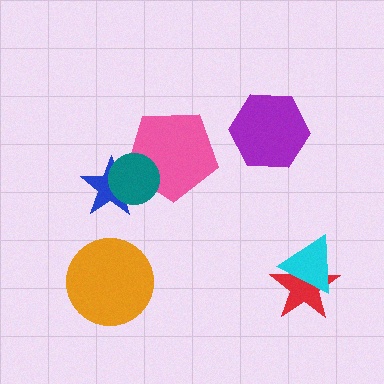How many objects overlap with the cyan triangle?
1 object overlaps with the cyan triangle.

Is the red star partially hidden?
Yes, it is partially covered by another shape.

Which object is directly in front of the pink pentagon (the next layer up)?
The blue star is directly in front of the pink pentagon.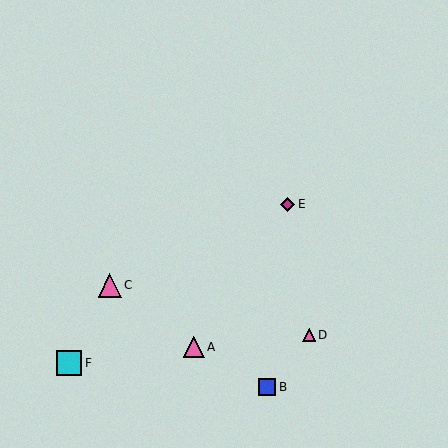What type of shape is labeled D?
Shape D is a pink triangle.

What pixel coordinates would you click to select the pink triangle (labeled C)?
Click at (110, 285) to select the pink triangle C.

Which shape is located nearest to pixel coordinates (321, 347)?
The pink triangle (labeled D) at (309, 335) is nearest to that location.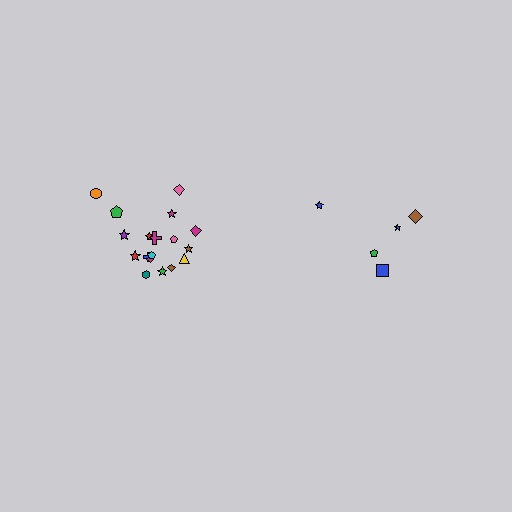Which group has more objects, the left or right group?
The left group.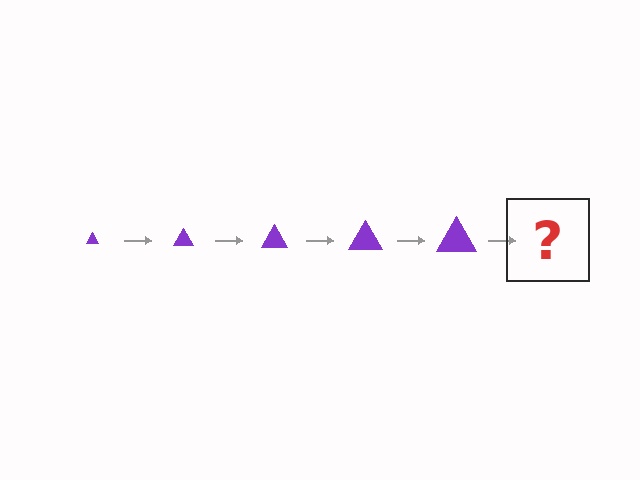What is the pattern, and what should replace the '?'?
The pattern is that the triangle gets progressively larger each step. The '?' should be a purple triangle, larger than the previous one.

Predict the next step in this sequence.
The next step is a purple triangle, larger than the previous one.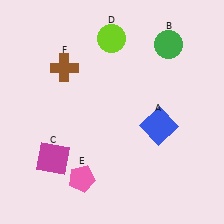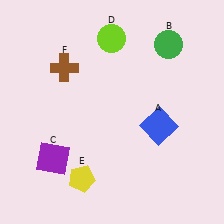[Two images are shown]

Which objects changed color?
C changed from magenta to purple. E changed from pink to yellow.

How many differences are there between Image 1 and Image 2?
There are 2 differences between the two images.